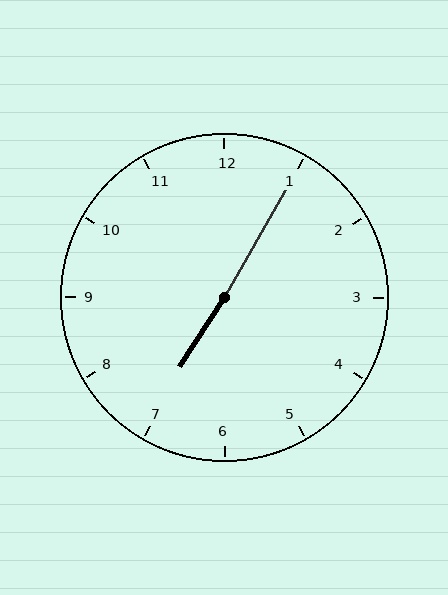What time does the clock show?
7:05.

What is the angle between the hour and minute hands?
Approximately 178 degrees.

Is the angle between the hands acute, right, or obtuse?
It is obtuse.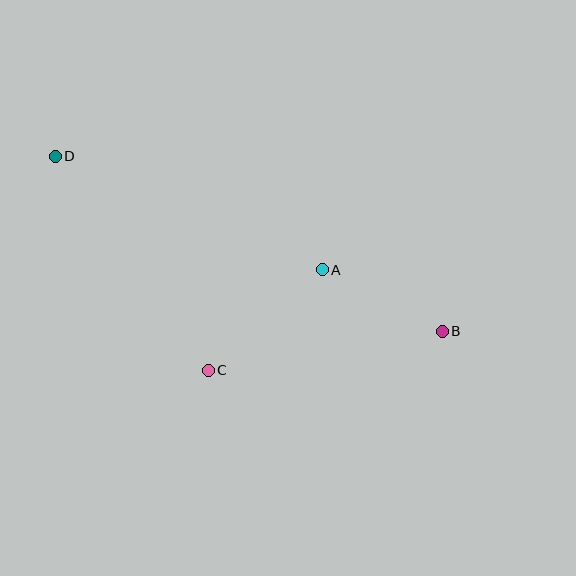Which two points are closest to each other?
Points A and B are closest to each other.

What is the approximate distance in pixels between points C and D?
The distance between C and D is approximately 263 pixels.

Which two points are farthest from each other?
Points B and D are farthest from each other.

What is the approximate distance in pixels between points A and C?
The distance between A and C is approximately 152 pixels.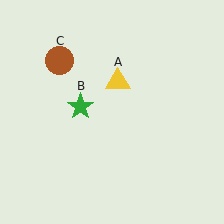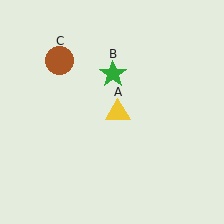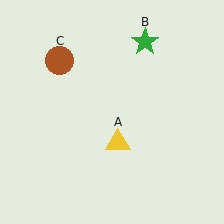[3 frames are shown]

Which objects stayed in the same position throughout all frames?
Brown circle (object C) remained stationary.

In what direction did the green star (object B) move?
The green star (object B) moved up and to the right.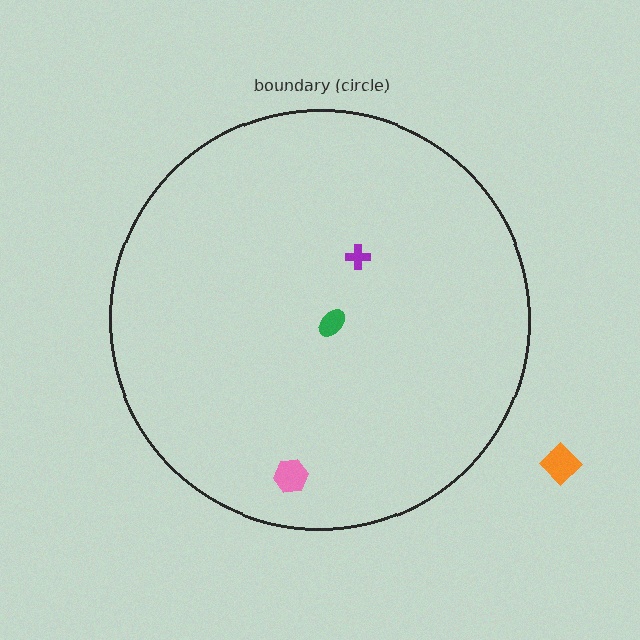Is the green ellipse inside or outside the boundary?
Inside.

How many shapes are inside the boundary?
3 inside, 1 outside.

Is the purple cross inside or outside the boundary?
Inside.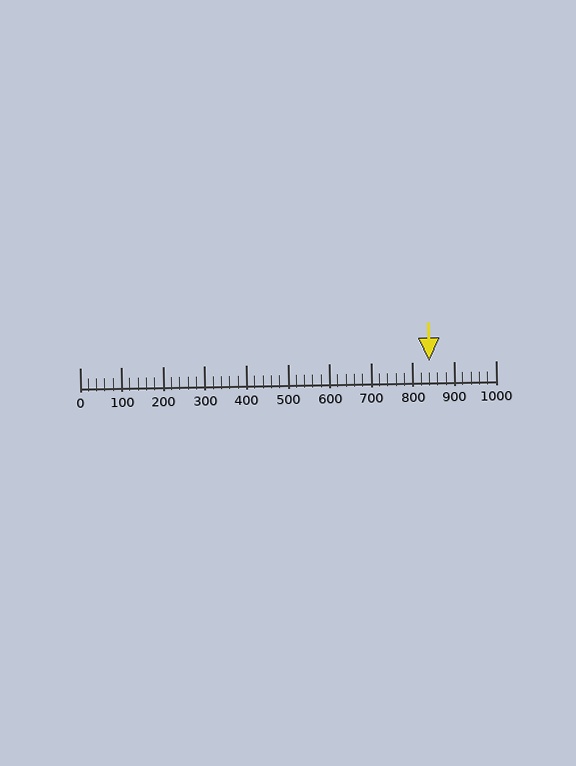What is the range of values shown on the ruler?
The ruler shows values from 0 to 1000.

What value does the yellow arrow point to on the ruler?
The yellow arrow points to approximately 840.